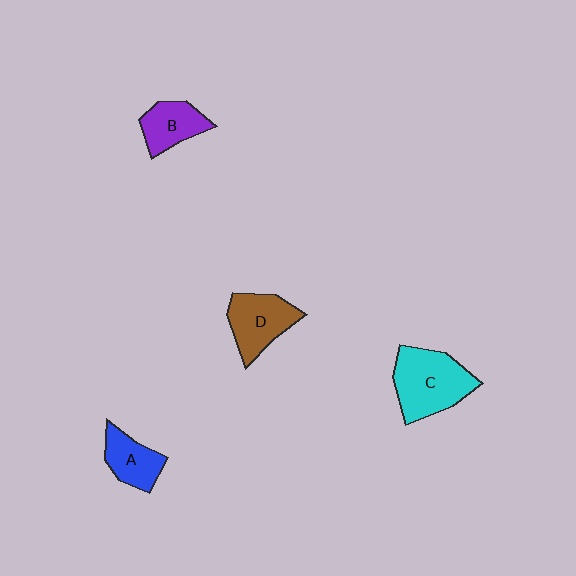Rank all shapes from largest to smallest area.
From largest to smallest: C (cyan), D (brown), B (purple), A (blue).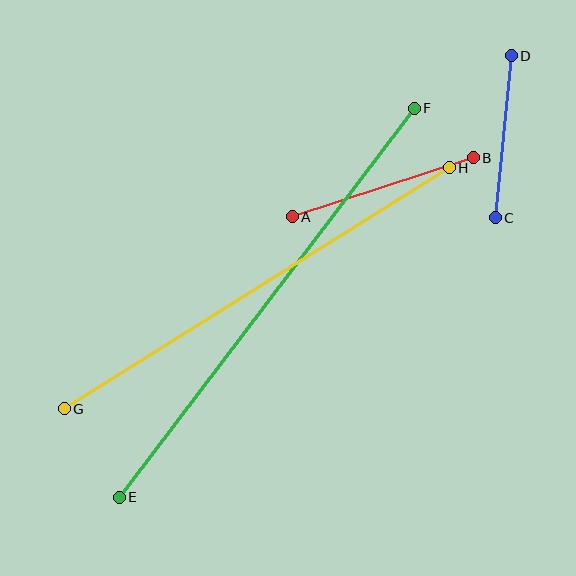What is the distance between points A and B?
The distance is approximately 191 pixels.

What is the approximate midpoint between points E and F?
The midpoint is at approximately (267, 303) pixels.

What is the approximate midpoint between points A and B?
The midpoint is at approximately (383, 187) pixels.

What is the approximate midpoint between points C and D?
The midpoint is at approximately (503, 137) pixels.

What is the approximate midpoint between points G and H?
The midpoint is at approximately (257, 288) pixels.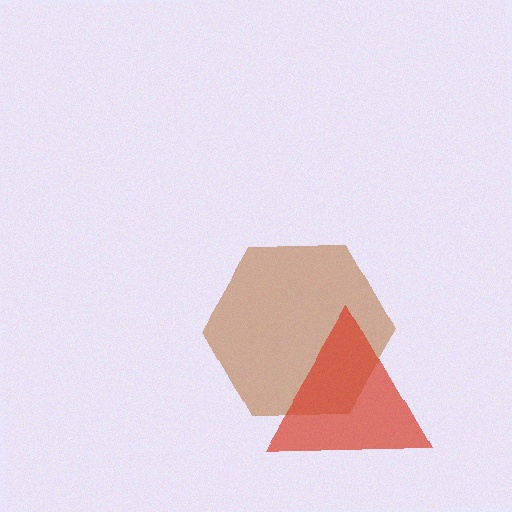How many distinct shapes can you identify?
There are 2 distinct shapes: a brown hexagon, a red triangle.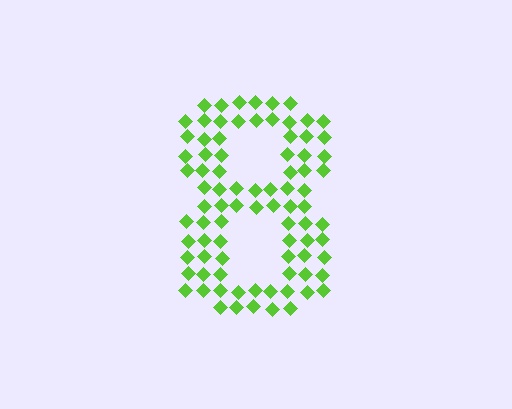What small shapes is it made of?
It is made of small diamonds.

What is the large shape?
The large shape is the digit 8.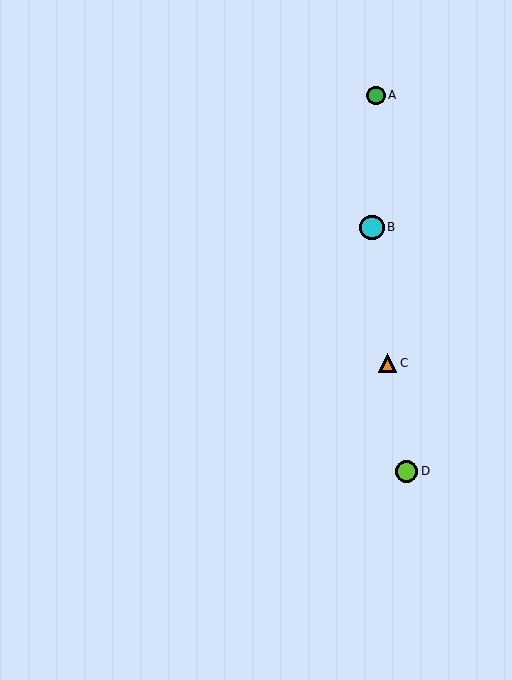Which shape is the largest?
The cyan circle (labeled B) is the largest.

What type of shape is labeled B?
Shape B is a cyan circle.